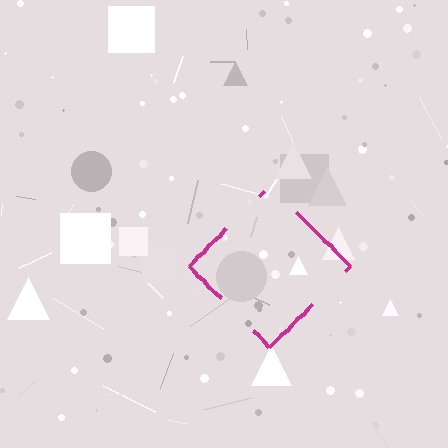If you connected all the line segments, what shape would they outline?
They would outline a diamond.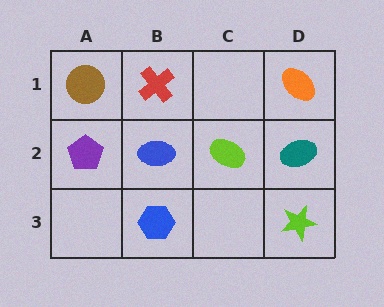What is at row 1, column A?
A brown circle.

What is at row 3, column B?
A blue hexagon.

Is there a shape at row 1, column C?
No, that cell is empty.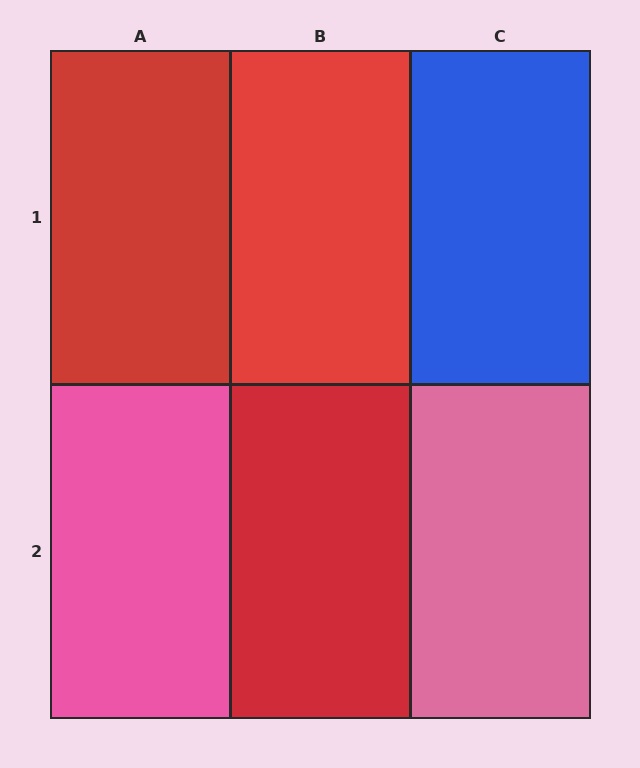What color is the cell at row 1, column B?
Red.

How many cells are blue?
1 cell is blue.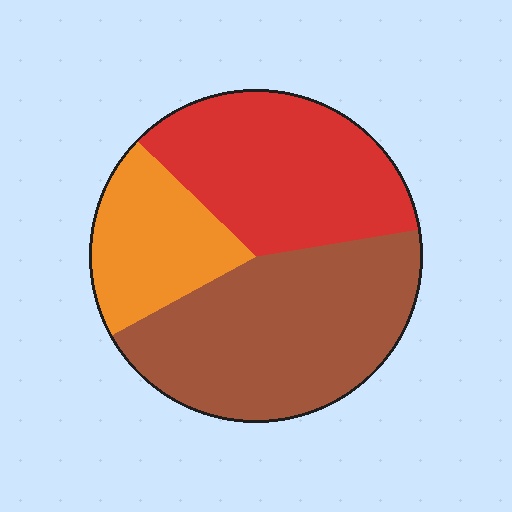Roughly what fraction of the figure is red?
Red takes up about one third (1/3) of the figure.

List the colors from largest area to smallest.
From largest to smallest: brown, red, orange.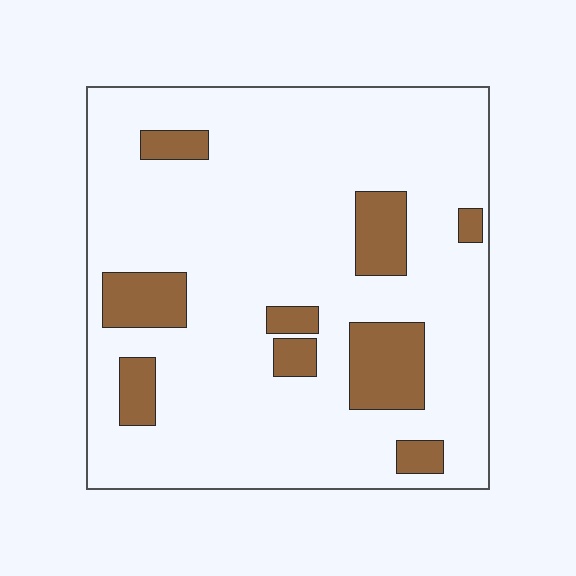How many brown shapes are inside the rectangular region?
9.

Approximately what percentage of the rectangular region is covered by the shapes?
Approximately 15%.